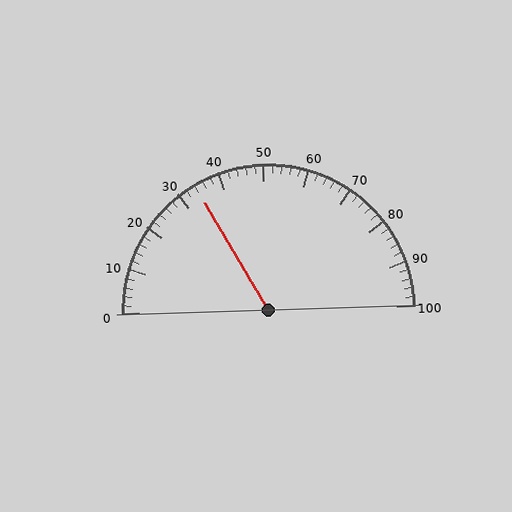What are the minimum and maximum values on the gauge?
The gauge ranges from 0 to 100.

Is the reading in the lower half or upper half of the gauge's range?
The reading is in the lower half of the range (0 to 100).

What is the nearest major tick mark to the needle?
The nearest major tick mark is 30.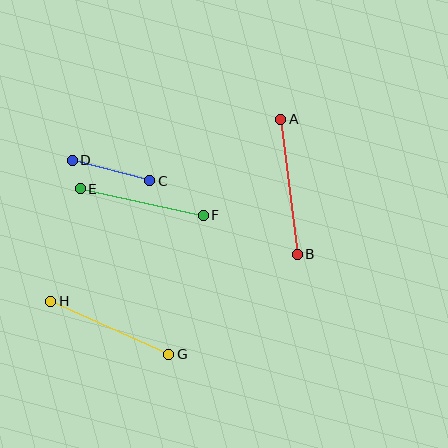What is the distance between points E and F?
The distance is approximately 126 pixels.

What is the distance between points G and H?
The distance is approximately 129 pixels.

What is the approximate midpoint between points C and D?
The midpoint is at approximately (111, 171) pixels.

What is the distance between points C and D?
The distance is approximately 80 pixels.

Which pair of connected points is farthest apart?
Points A and B are farthest apart.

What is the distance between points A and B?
The distance is approximately 136 pixels.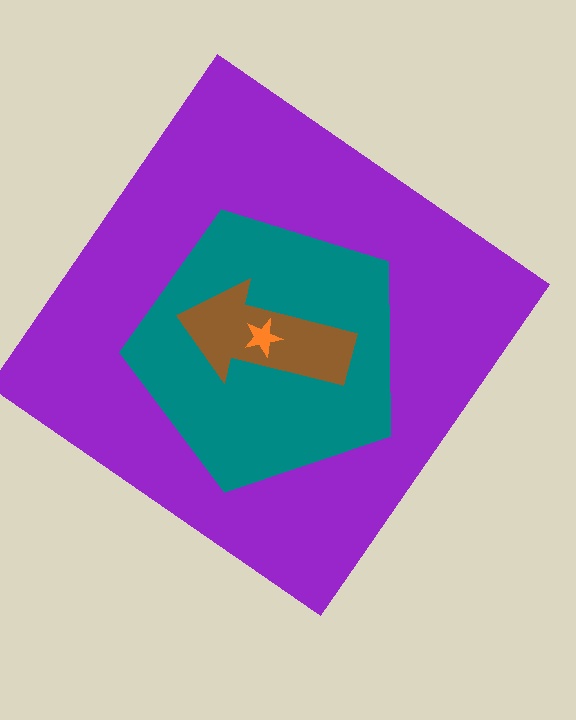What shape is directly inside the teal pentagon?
The brown arrow.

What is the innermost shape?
The orange star.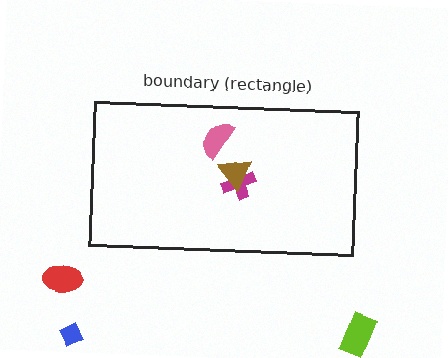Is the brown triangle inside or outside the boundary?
Inside.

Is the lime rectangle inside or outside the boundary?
Outside.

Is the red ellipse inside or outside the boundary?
Outside.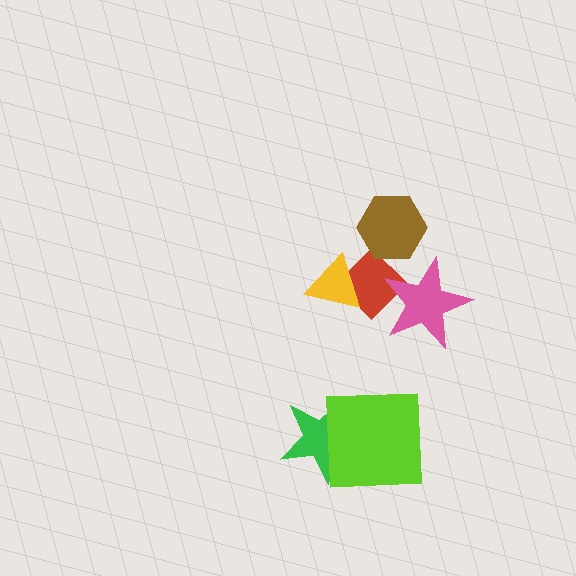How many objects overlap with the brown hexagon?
1 object overlaps with the brown hexagon.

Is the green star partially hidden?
Yes, it is partially covered by another shape.